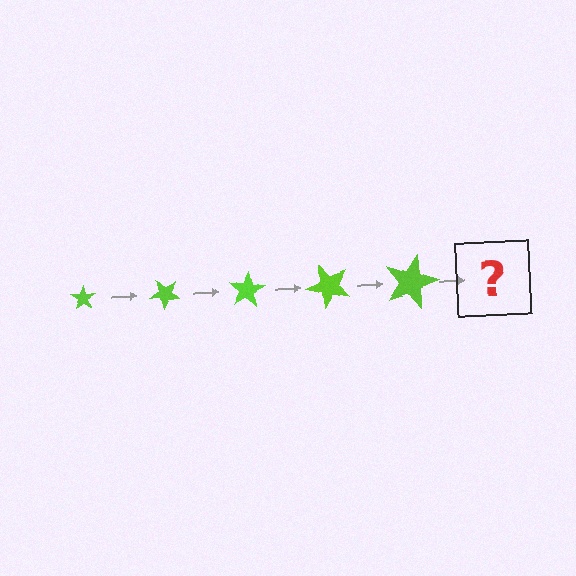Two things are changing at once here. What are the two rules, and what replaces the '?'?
The two rules are that the star grows larger each step and it rotates 40 degrees each step. The '?' should be a star, larger than the previous one and rotated 200 degrees from the start.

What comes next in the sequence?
The next element should be a star, larger than the previous one and rotated 200 degrees from the start.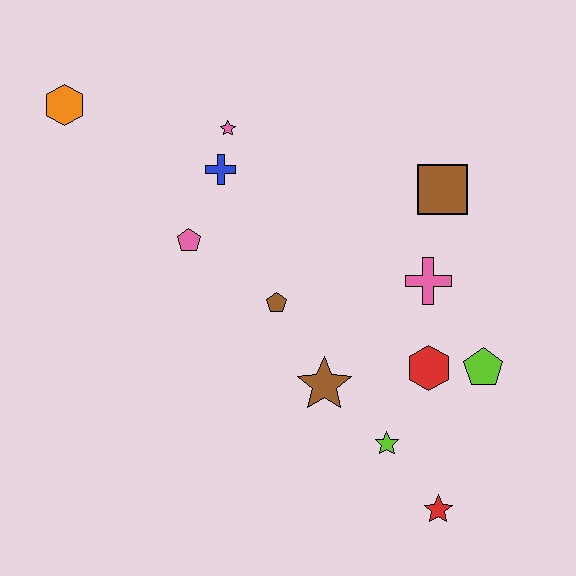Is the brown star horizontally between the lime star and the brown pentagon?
Yes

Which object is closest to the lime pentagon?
The red hexagon is closest to the lime pentagon.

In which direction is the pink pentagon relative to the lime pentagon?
The pink pentagon is to the left of the lime pentagon.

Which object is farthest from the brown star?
The orange hexagon is farthest from the brown star.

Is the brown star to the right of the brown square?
No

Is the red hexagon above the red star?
Yes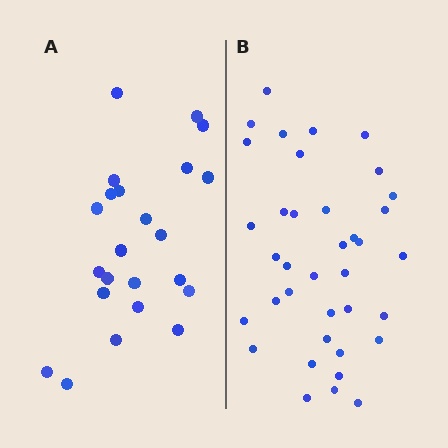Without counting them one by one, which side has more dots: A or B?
Region B (the right region) has more dots.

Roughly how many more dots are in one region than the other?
Region B has approximately 15 more dots than region A.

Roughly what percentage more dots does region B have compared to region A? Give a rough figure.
About 60% more.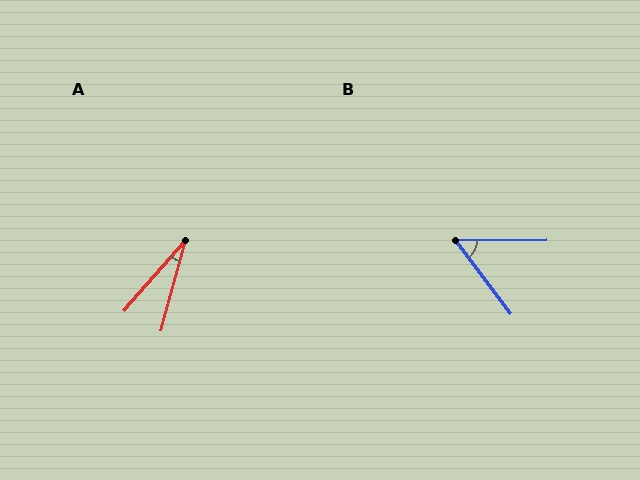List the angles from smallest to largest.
A (26°), B (53°).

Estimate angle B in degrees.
Approximately 53 degrees.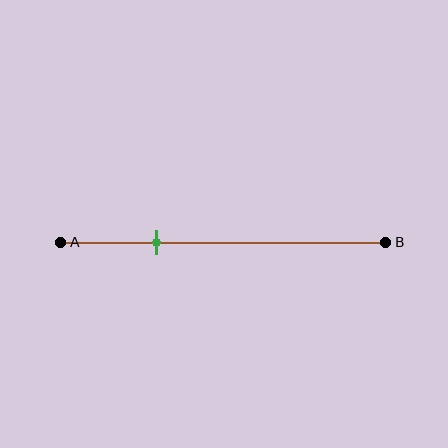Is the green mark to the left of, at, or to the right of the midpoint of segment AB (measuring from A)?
The green mark is to the left of the midpoint of segment AB.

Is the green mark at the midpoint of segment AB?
No, the mark is at about 30% from A, not at the 50% midpoint.